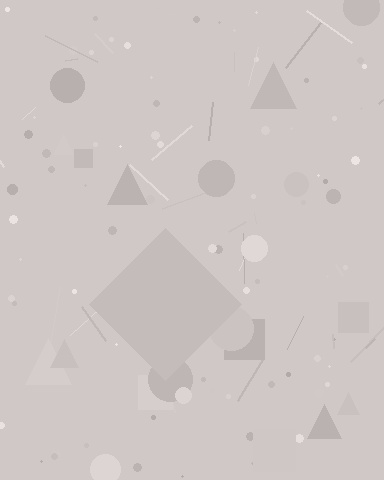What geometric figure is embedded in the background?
A diamond is embedded in the background.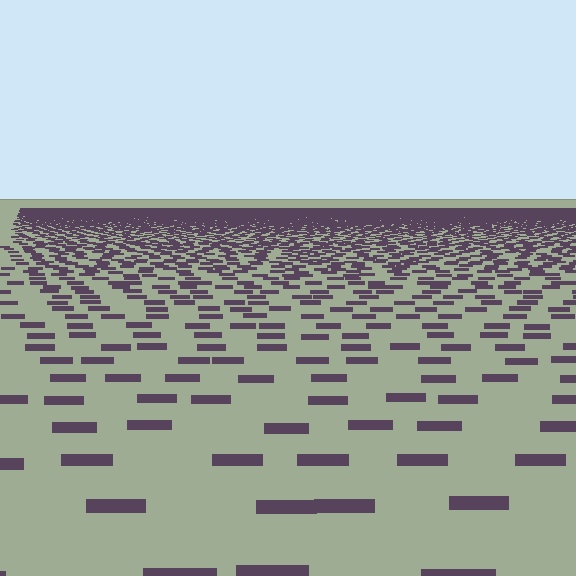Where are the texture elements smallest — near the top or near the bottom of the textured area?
Near the top.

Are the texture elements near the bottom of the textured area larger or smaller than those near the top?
Larger. Near the bottom, elements are closer to the viewer and appear at a bigger on-screen size.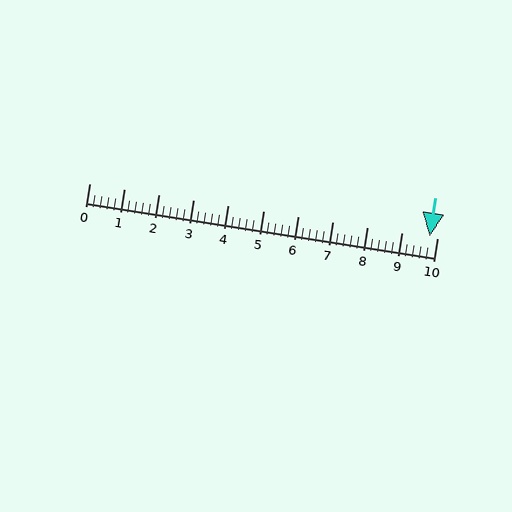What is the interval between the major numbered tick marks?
The major tick marks are spaced 1 units apart.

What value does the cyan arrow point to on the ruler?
The cyan arrow points to approximately 9.8.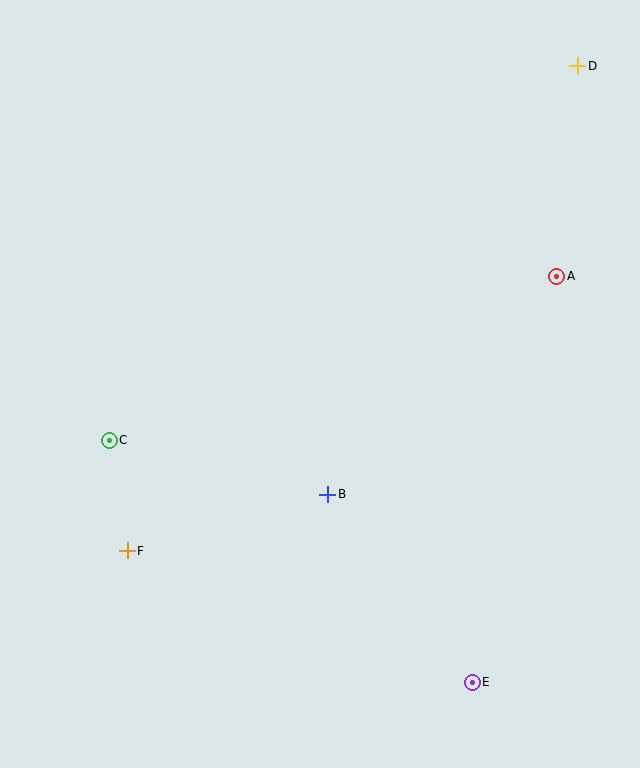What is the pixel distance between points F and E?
The distance between F and E is 369 pixels.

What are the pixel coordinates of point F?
Point F is at (127, 551).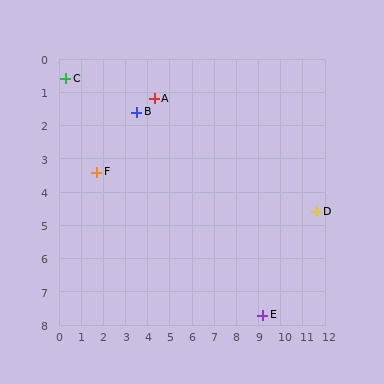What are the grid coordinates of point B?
Point B is at approximately (3.5, 1.6).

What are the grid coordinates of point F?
Point F is at approximately (1.7, 3.4).